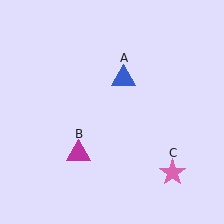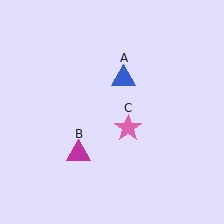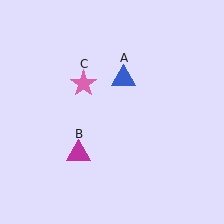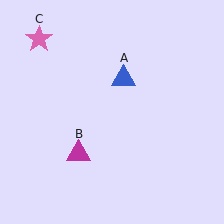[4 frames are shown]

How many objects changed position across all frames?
1 object changed position: pink star (object C).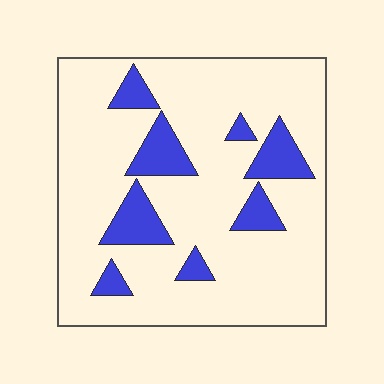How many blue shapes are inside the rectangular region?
8.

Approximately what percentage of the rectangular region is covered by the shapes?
Approximately 15%.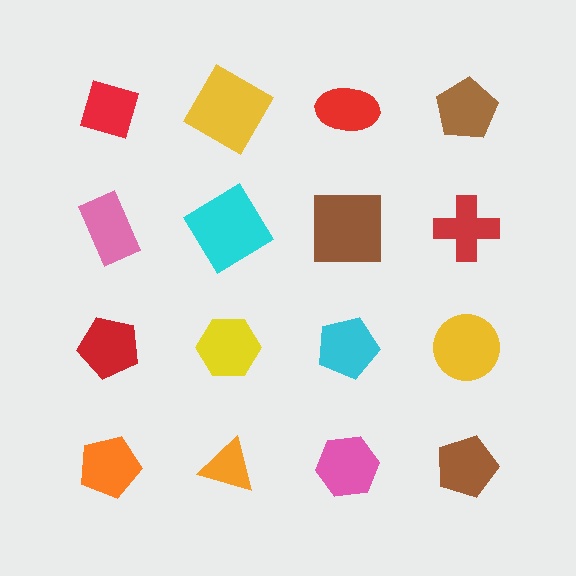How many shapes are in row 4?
4 shapes.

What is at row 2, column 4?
A red cross.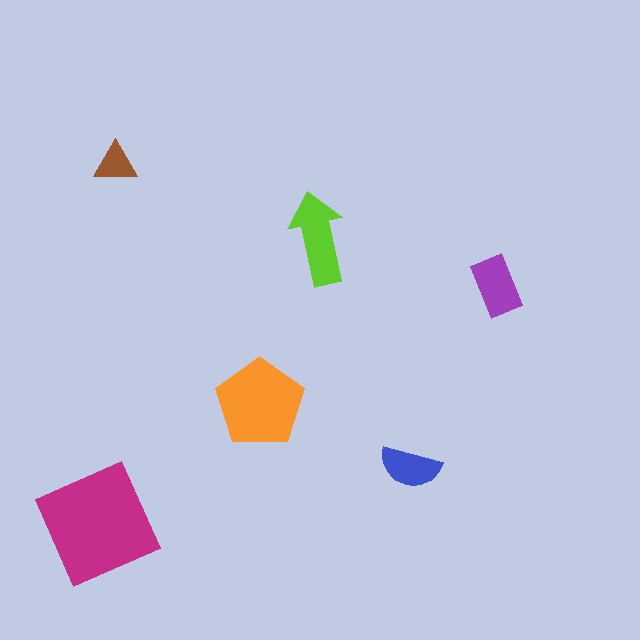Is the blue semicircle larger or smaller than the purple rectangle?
Smaller.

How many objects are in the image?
There are 6 objects in the image.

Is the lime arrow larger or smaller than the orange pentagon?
Smaller.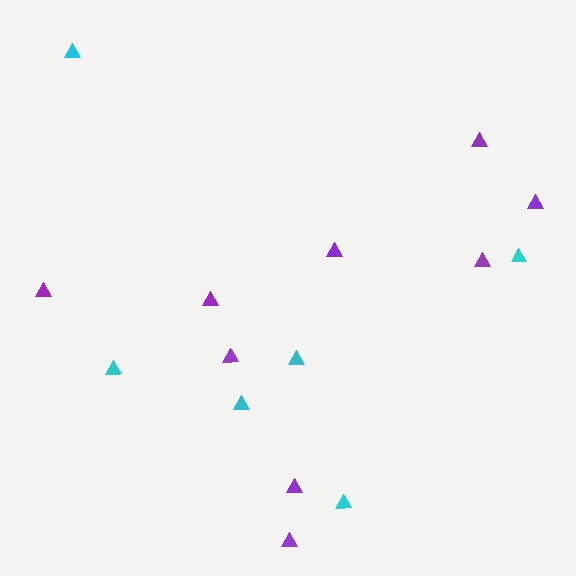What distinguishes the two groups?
There are 2 groups: one group of purple triangles (9) and one group of cyan triangles (6).